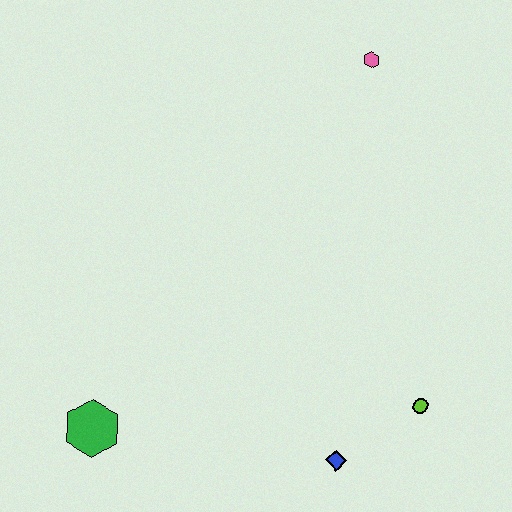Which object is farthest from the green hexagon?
The pink hexagon is farthest from the green hexagon.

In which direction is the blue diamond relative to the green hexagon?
The blue diamond is to the right of the green hexagon.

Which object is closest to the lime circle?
The blue diamond is closest to the lime circle.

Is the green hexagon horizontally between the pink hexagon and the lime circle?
No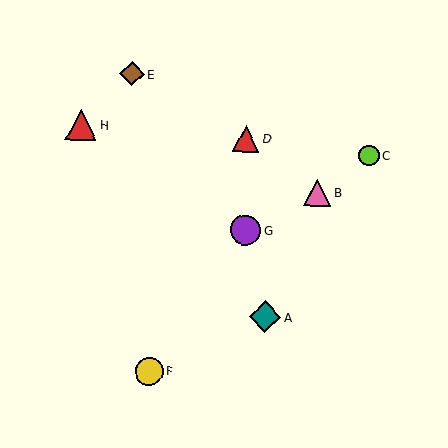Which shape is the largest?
The teal diamond (labeled A) is the largest.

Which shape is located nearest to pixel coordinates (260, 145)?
The red triangle (labeled D) at (246, 139) is nearest to that location.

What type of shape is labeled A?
Shape A is a teal diamond.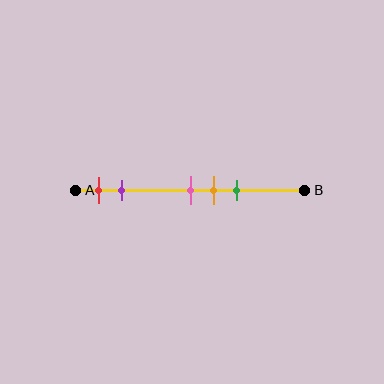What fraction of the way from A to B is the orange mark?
The orange mark is approximately 60% (0.6) of the way from A to B.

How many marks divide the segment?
There are 5 marks dividing the segment.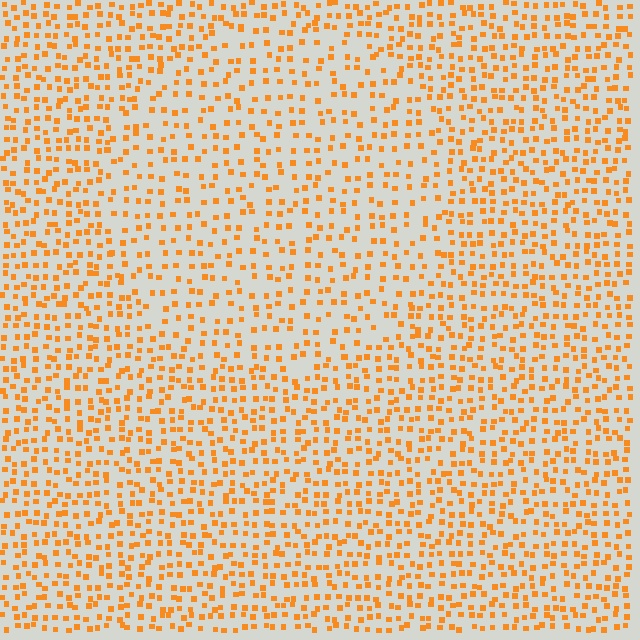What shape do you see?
I see a circle.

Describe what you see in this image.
The image contains small orange elements arranged at two different densities. A circle-shaped region is visible where the elements are less densely packed than the surrounding area.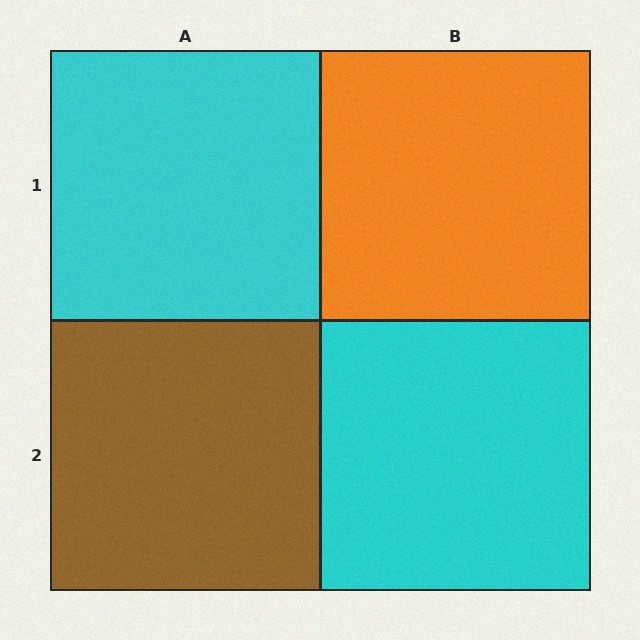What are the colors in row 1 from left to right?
Cyan, orange.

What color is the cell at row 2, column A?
Brown.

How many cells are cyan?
2 cells are cyan.